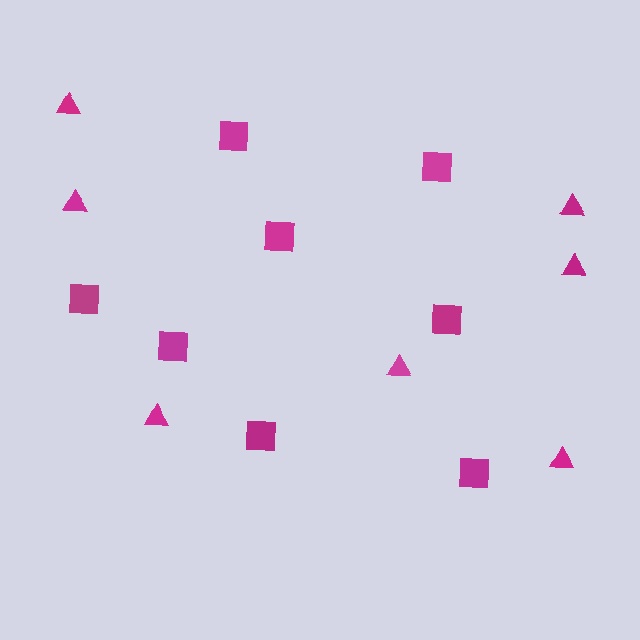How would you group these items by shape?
There are 2 groups: one group of triangles (7) and one group of squares (8).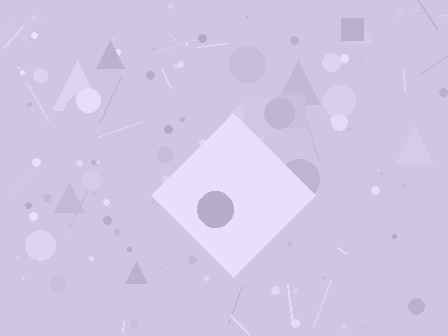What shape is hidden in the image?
A diamond is hidden in the image.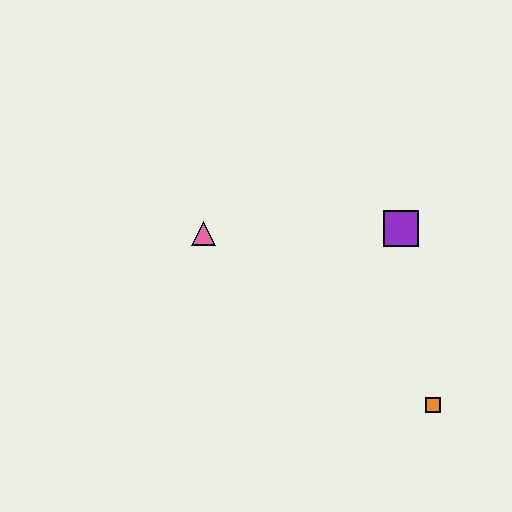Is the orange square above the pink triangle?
No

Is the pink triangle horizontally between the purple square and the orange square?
No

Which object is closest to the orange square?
The purple square is closest to the orange square.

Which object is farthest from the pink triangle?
The orange square is farthest from the pink triangle.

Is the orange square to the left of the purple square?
No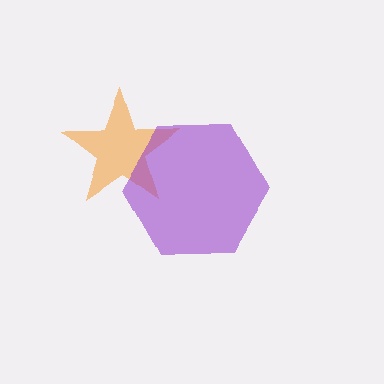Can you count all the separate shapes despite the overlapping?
Yes, there are 2 separate shapes.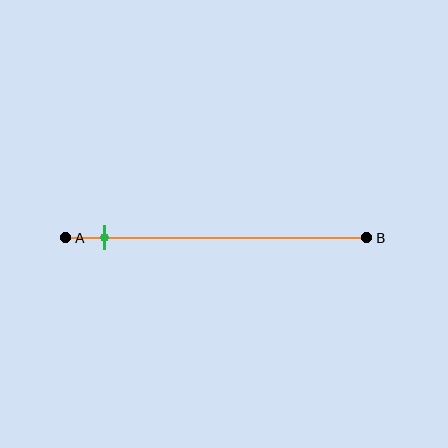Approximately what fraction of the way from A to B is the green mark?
The green mark is approximately 15% of the way from A to B.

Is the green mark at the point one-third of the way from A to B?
No, the mark is at about 15% from A, not at the 33% one-third point.